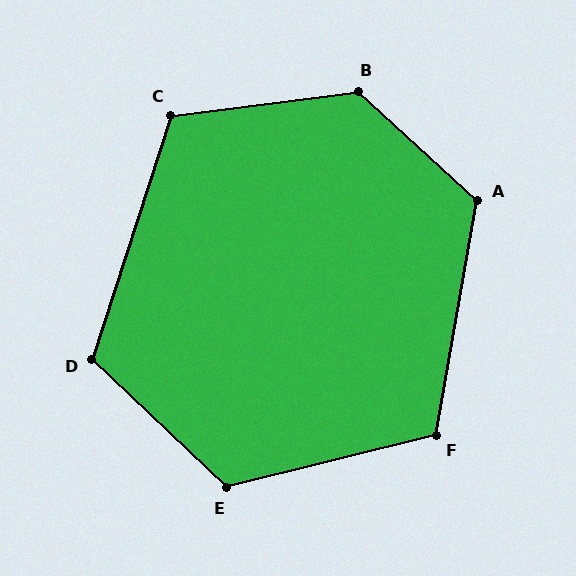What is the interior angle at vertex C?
Approximately 115 degrees (obtuse).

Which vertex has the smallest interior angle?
F, at approximately 114 degrees.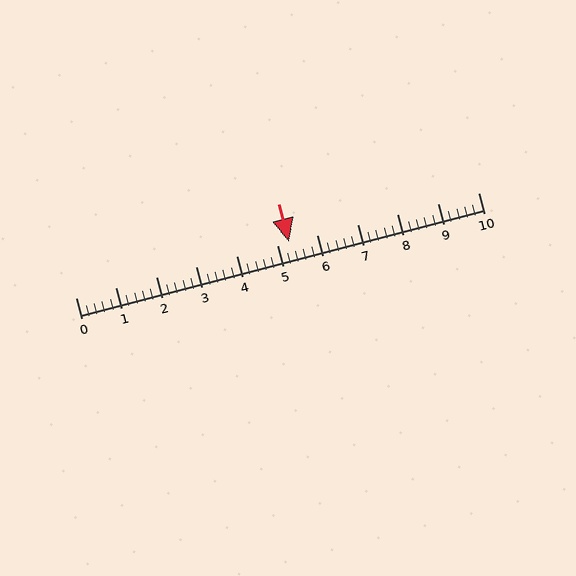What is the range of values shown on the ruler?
The ruler shows values from 0 to 10.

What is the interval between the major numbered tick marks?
The major tick marks are spaced 1 units apart.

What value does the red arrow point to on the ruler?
The red arrow points to approximately 5.3.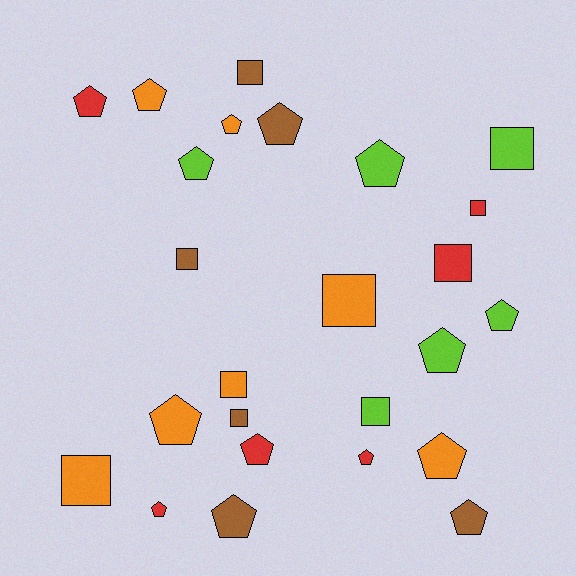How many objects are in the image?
There are 25 objects.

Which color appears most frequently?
Orange, with 7 objects.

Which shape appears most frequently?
Pentagon, with 15 objects.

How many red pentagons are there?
There are 4 red pentagons.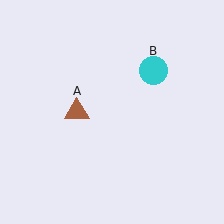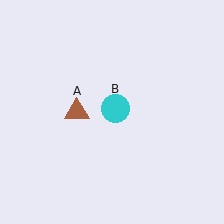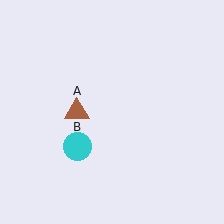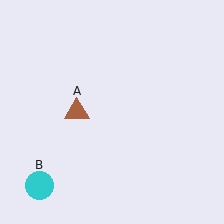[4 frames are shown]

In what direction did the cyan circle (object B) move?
The cyan circle (object B) moved down and to the left.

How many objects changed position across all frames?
1 object changed position: cyan circle (object B).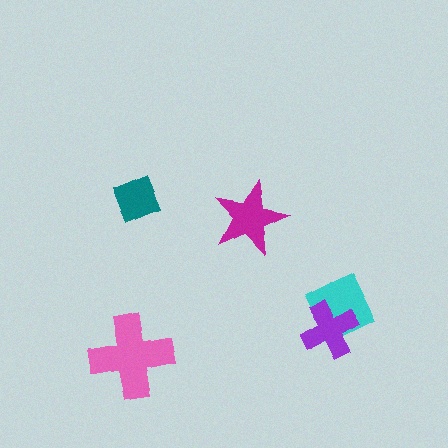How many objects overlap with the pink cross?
0 objects overlap with the pink cross.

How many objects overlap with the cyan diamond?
1 object overlaps with the cyan diamond.